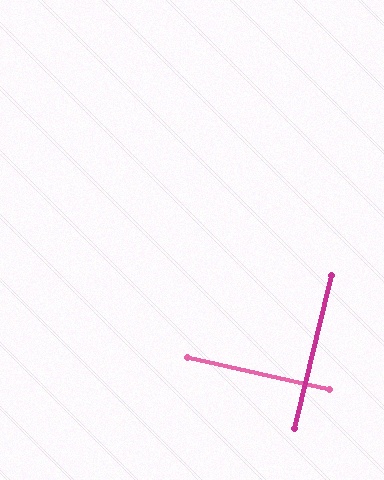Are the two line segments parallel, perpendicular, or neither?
Perpendicular — they meet at approximately 89°.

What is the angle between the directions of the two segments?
Approximately 89 degrees.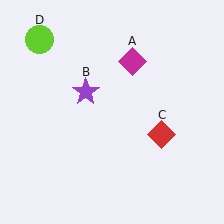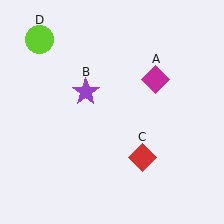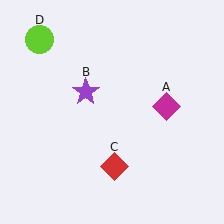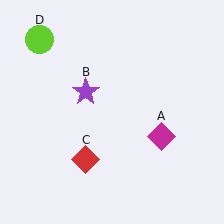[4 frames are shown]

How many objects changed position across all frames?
2 objects changed position: magenta diamond (object A), red diamond (object C).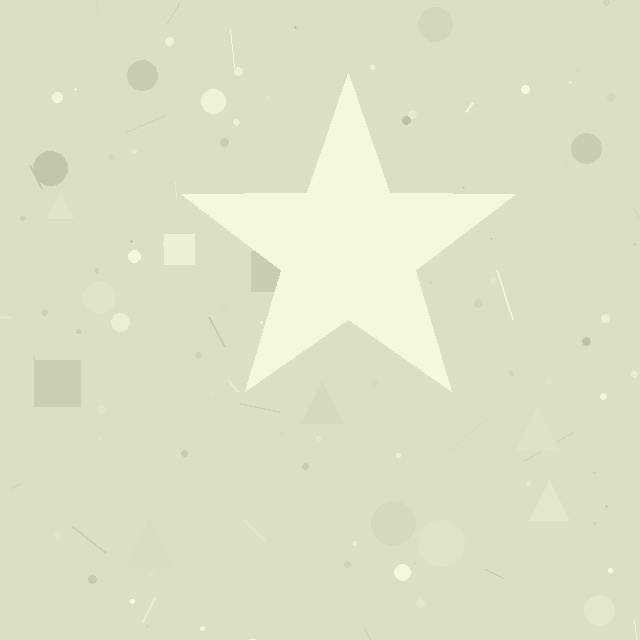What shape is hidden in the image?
A star is hidden in the image.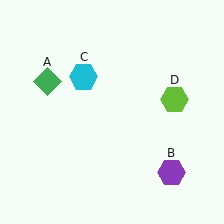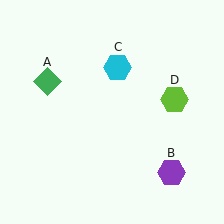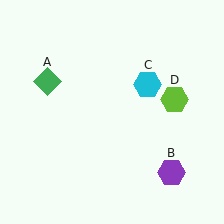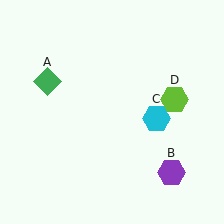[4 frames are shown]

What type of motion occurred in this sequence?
The cyan hexagon (object C) rotated clockwise around the center of the scene.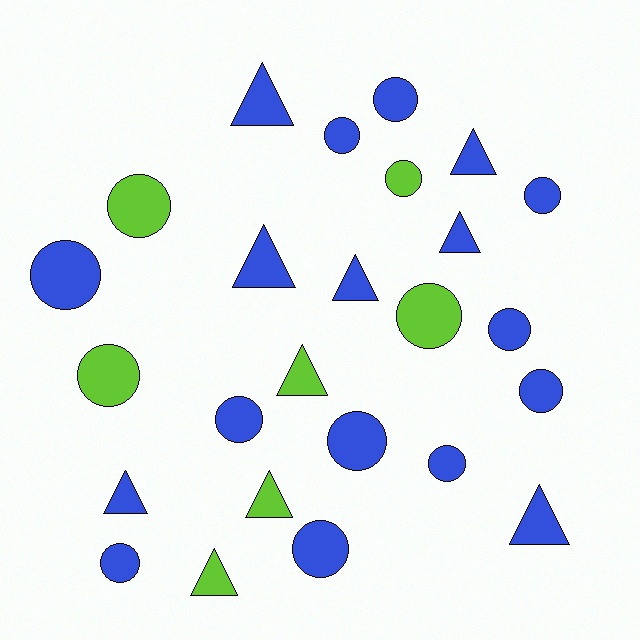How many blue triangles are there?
There are 7 blue triangles.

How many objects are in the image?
There are 25 objects.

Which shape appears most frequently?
Circle, with 15 objects.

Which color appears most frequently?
Blue, with 18 objects.